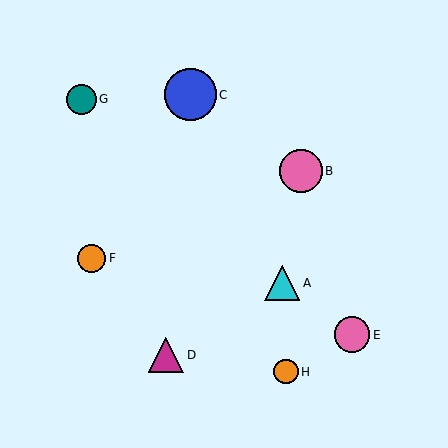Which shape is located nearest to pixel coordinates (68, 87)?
The teal circle (labeled G) at (82, 99) is nearest to that location.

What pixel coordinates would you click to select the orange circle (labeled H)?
Click at (286, 372) to select the orange circle H.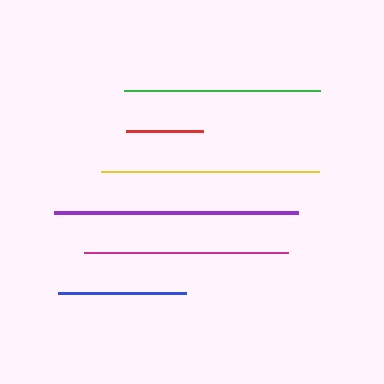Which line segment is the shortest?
The red line is the shortest at approximately 77 pixels.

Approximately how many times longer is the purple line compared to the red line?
The purple line is approximately 3.2 times the length of the red line.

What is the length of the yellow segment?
The yellow segment is approximately 218 pixels long.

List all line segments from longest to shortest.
From longest to shortest: purple, yellow, magenta, green, blue, red.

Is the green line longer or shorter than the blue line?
The green line is longer than the blue line.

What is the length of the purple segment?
The purple segment is approximately 244 pixels long.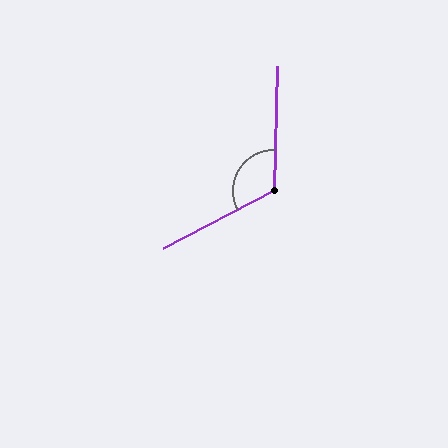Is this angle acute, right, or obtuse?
It is obtuse.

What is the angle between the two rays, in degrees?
Approximately 119 degrees.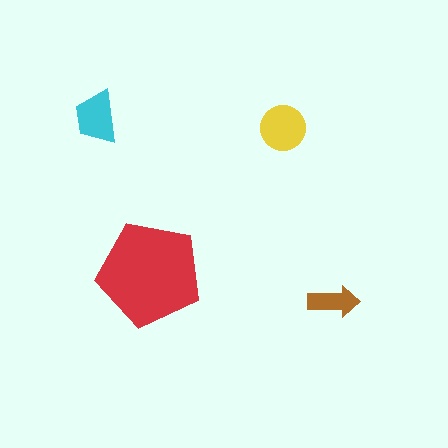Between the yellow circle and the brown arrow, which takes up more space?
The yellow circle.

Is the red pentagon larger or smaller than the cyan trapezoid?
Larger.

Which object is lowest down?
The brown arrow is bottommost.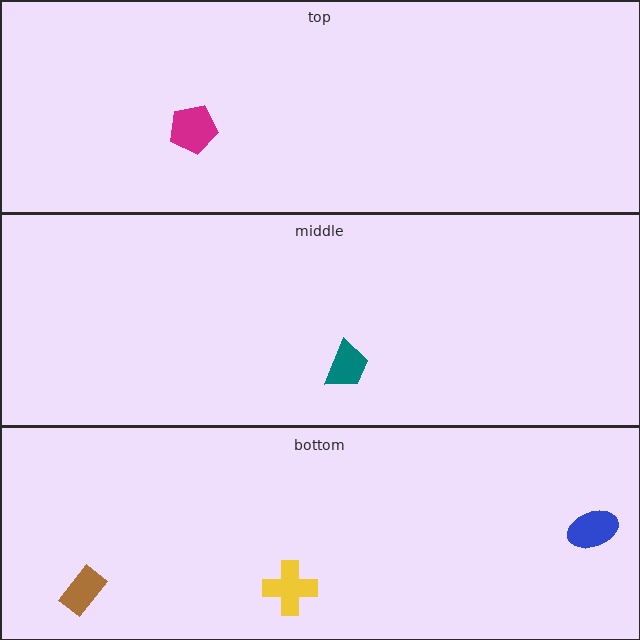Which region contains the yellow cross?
The bottom region.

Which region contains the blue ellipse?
The bottom region.